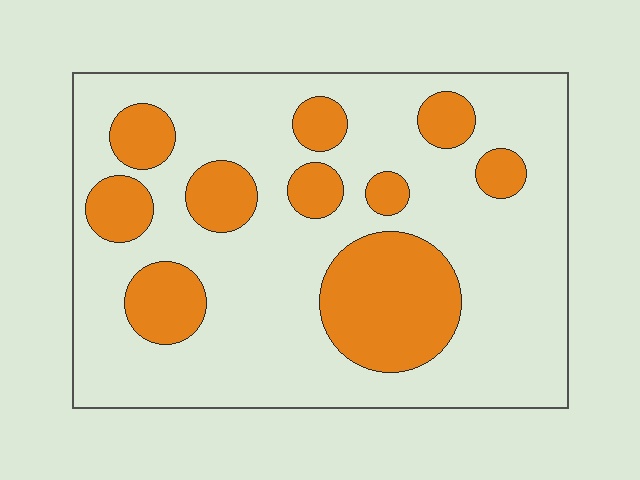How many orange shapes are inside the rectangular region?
10.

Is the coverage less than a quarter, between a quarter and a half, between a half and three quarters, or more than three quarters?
Between a quarter and a half.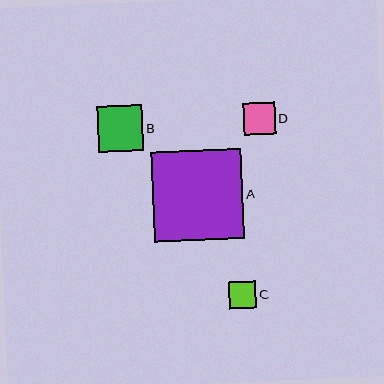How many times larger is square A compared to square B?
Square A is approximately 2.0 times the size of square B.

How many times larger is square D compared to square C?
Square D is approximately 1.2 times the size of square C.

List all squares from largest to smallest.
From largest to smallest: A, B, D, C.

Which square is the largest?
Square A is the largest with a size of approximately 90 pixels.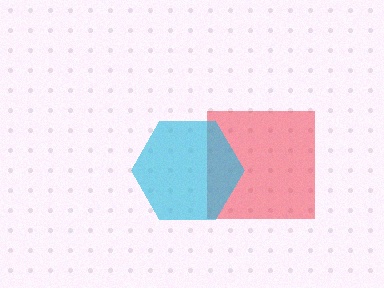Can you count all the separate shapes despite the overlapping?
Yes, there are 2 separate shapes.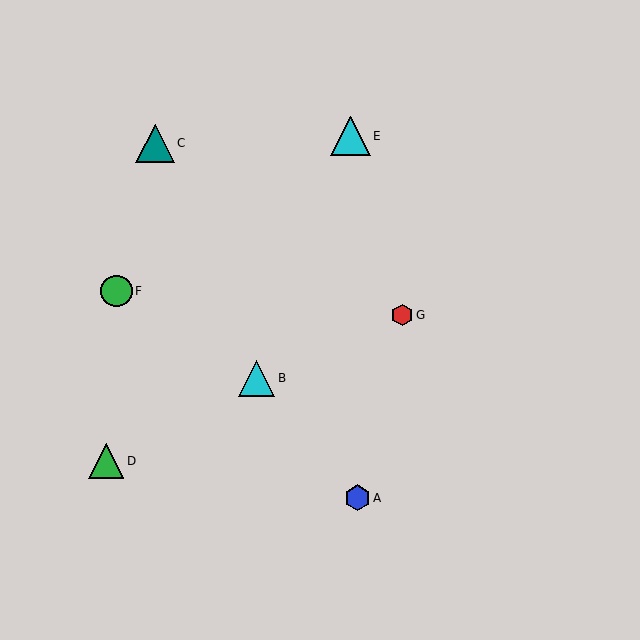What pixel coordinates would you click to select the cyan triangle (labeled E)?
Click at (351, 136) to select the cyan triangle E.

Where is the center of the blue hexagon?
The center of the blue hexagon is at (357, 498).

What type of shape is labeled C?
Shape C is a teal triangle.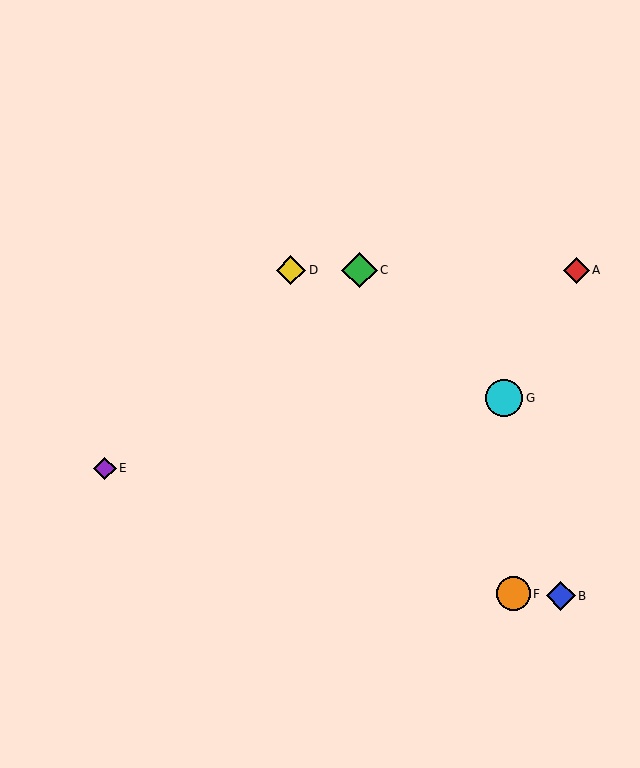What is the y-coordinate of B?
Object B is at y≈596.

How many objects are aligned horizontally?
3 objects (A, C, D) are aligned horizontally.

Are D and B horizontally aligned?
No, D is at y≈270 and B is at y≈596.